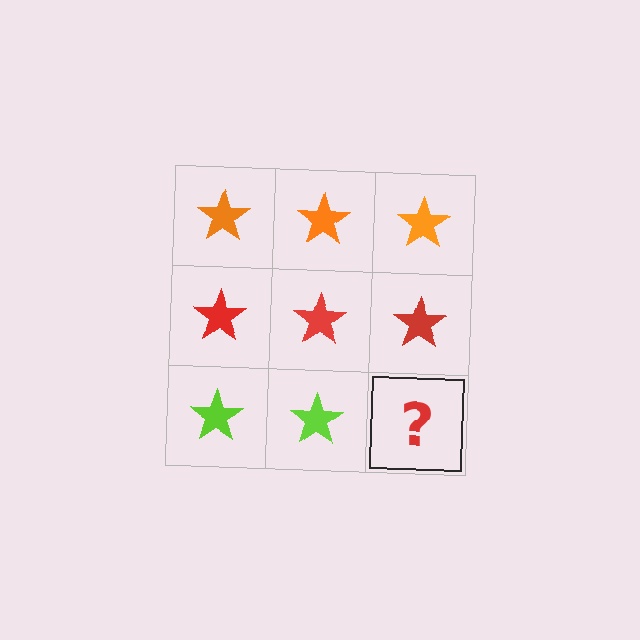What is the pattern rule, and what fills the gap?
The rule is that each row has a consistent color. The gap should be filled with a lime star.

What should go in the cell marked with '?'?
The missing cell should contain a lime star.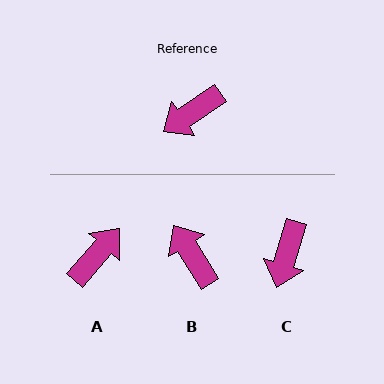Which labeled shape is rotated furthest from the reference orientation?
A, about 165 degrees away.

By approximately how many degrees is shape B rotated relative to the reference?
Approximately 92 degrees clockwise.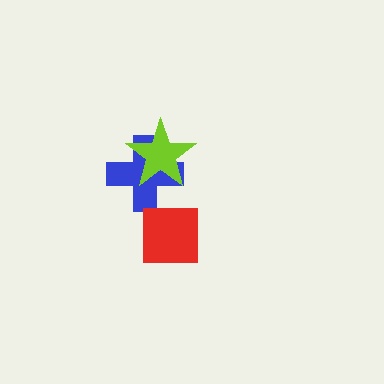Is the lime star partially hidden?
No, no other shape covers it.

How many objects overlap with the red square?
0 objects overlap with the red square.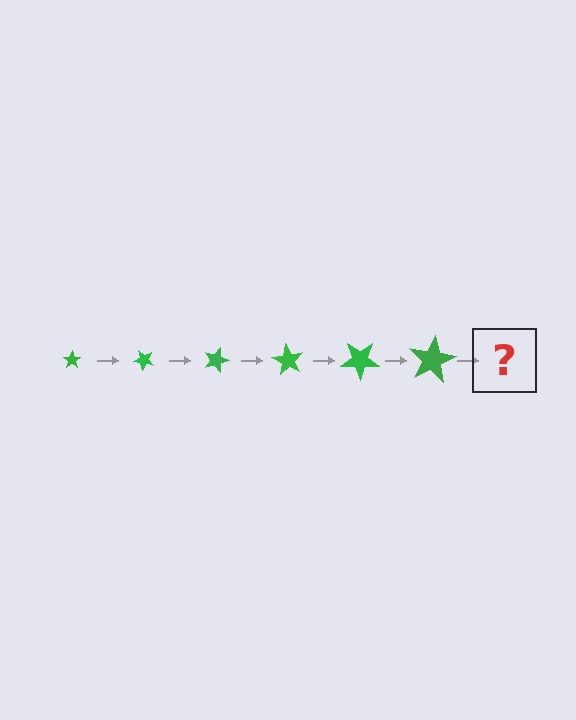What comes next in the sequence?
The next element should be a star, larger than the previous one and rotated 270 degrees from the start.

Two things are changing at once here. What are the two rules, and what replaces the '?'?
The two rules are that the star grows larger each step and it rotates 45 degrees each step. The '?' should be a star, larger than the previous one and rotated 270 degrees from the start.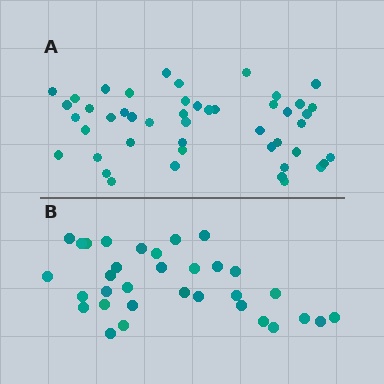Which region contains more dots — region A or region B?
Region A (the top region) has more dots.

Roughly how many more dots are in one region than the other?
Region A has approximately 15 more dots than region B.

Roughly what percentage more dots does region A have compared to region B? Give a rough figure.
About 40% more.